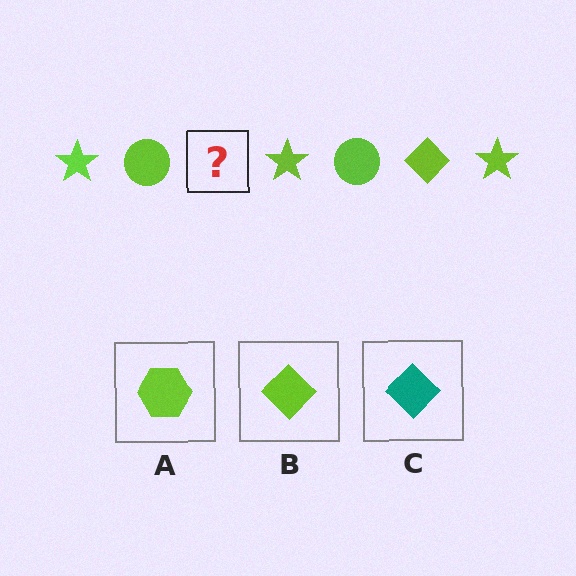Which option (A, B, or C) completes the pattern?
B.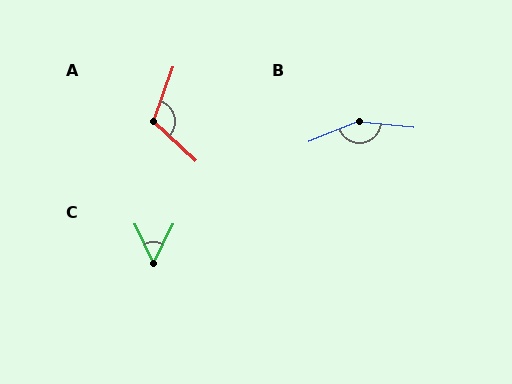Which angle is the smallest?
C, at approximately 50 degrees.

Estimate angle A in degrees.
Approximately 114 degrees.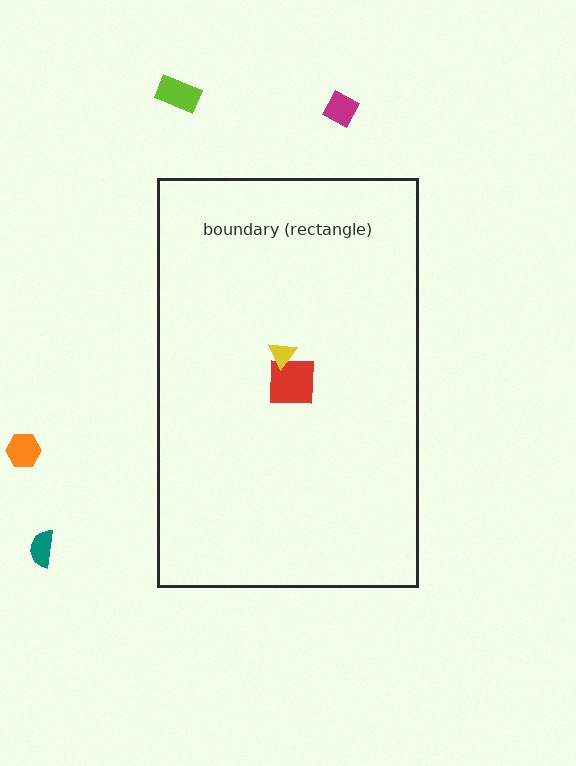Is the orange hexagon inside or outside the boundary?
Outside.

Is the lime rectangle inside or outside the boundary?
Outside.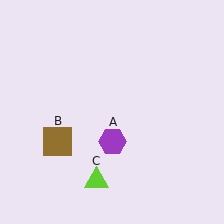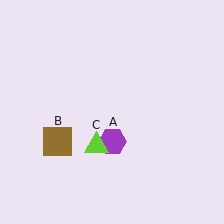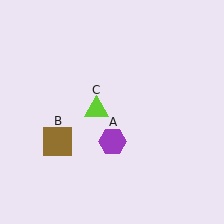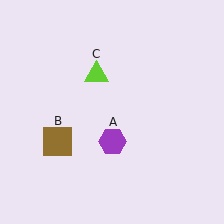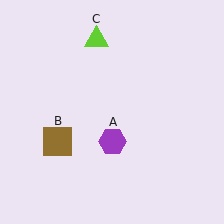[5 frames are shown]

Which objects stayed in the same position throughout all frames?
Purple hexagon (object A) and brown square (object B) remained stationary.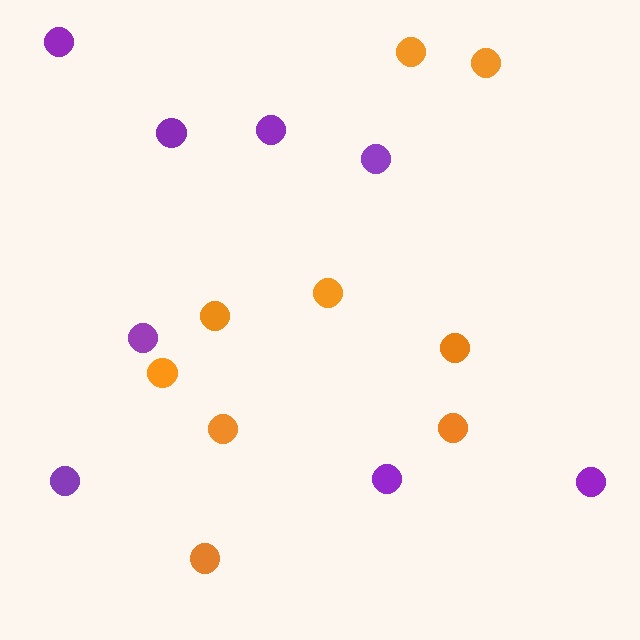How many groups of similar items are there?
There are 2 groups: one group of purple circles (8) and one group of orange circles (9).